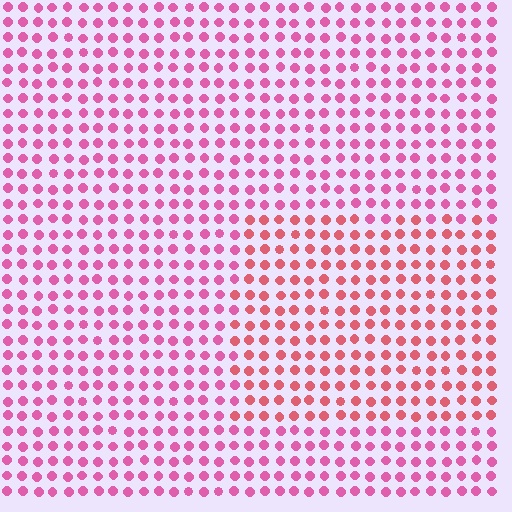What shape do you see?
I see a rectangle.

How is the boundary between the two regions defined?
The boundary is defined purely by a slight shift in hue (about 27 degrees). Spacing, size, and orientation are identical on both sides.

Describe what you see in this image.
The image is filled with small pink elements in a uniform arrangement. A rectangle-shaped region is visible where the elements are tinted to a slightly different hue, forming a subtle color boundary.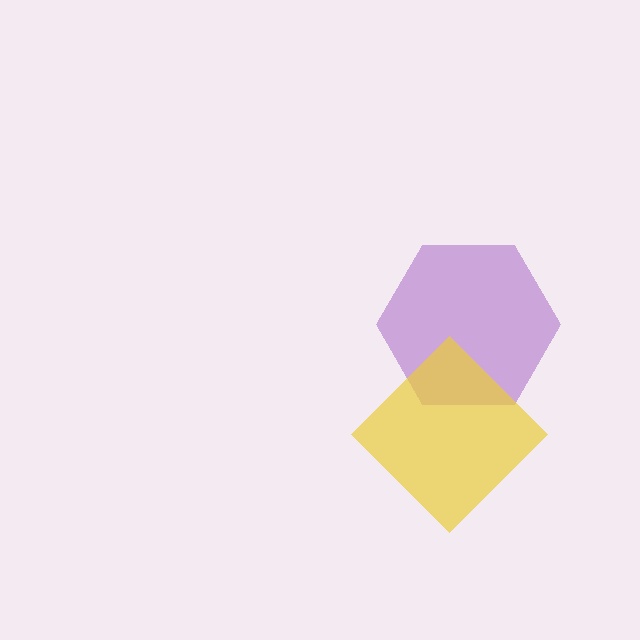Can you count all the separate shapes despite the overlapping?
Yes, there are 2 separate shapes.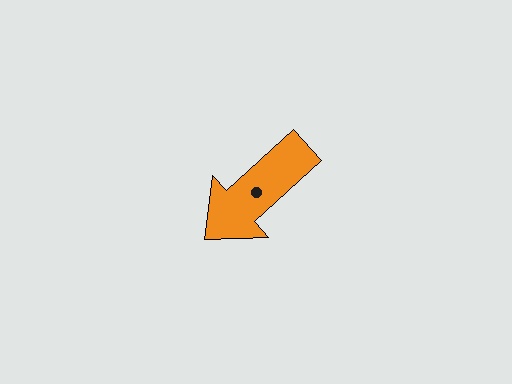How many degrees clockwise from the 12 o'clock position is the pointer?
Approximately 227 degrees.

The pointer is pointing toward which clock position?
Roughly 8 o'clock.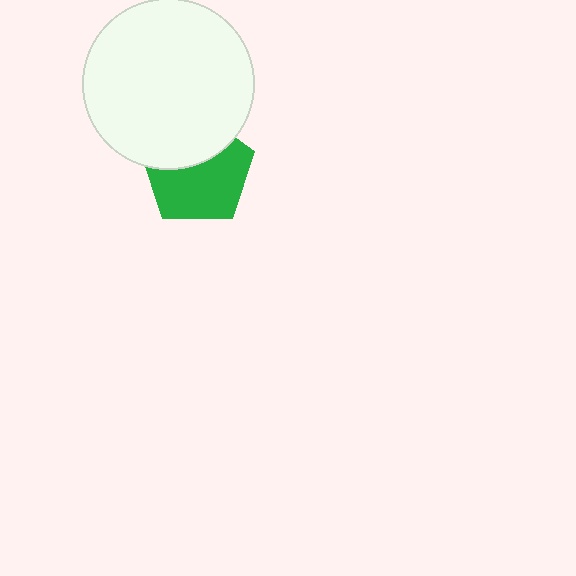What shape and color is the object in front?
The object in front is a white circle.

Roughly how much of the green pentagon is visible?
About half of it is visible (roughly 62%).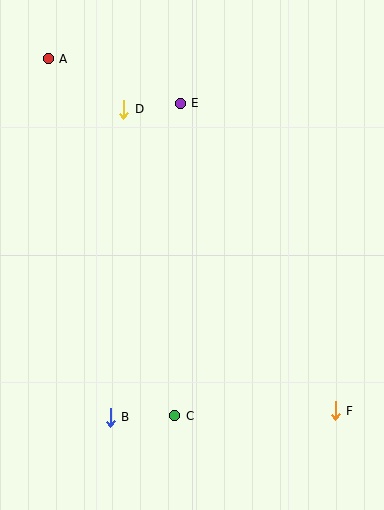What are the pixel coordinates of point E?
Point E is at (180, 103).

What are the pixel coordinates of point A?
Point A is at (48, 59).